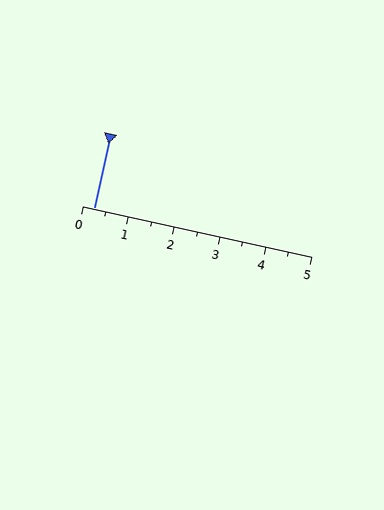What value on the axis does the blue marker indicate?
The marker indicates approximately 0.2.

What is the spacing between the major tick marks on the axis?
The major ticks are spaced 1 apart.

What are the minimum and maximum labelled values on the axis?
The axis runs from 0 to 5.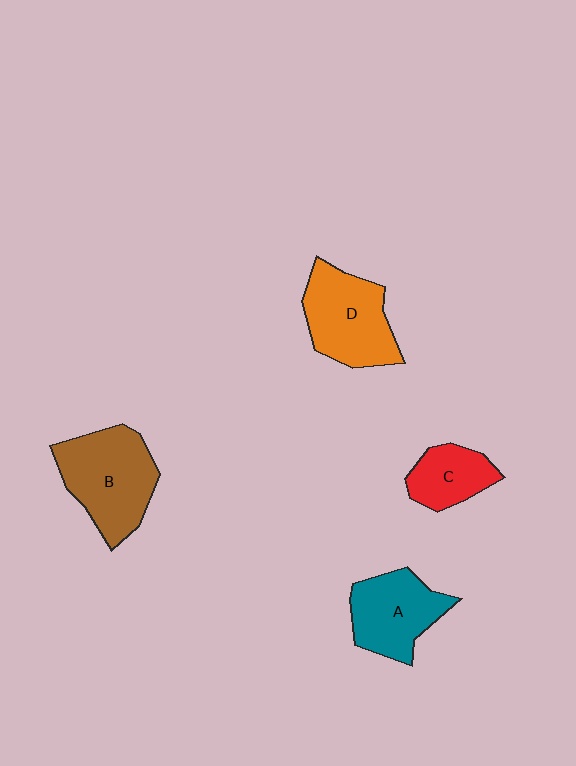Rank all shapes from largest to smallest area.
From largest to smallest: B (brown), D (orange), A (teal), C (red).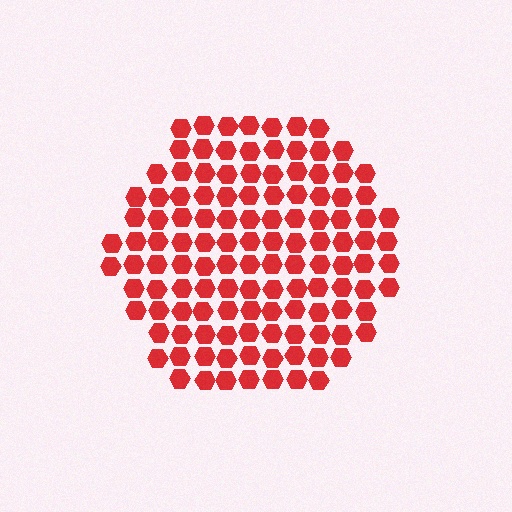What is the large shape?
The large shape is a hexagon.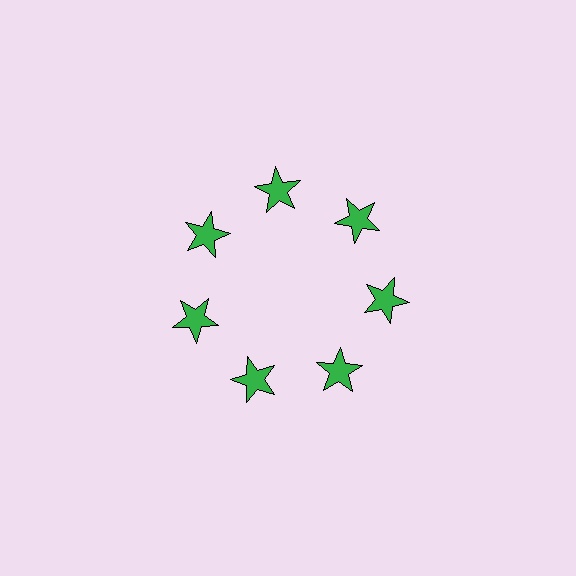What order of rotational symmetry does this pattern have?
This pattern has 7-fold rotational symmetry.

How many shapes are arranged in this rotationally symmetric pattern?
There are 7 shapes, arranged in 7 groups of 1.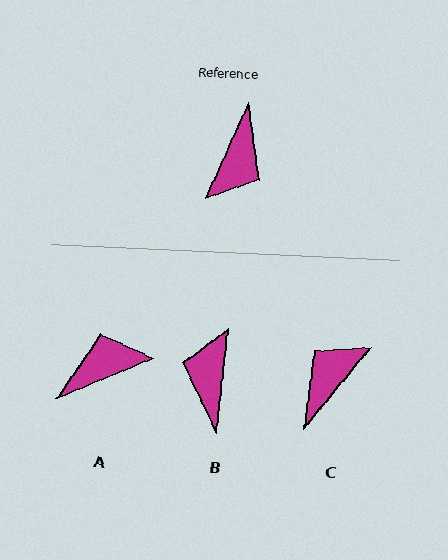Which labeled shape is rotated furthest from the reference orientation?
C, about 165 degrees away.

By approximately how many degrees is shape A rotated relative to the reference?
Approximately 137 degrees counter-clockwise.